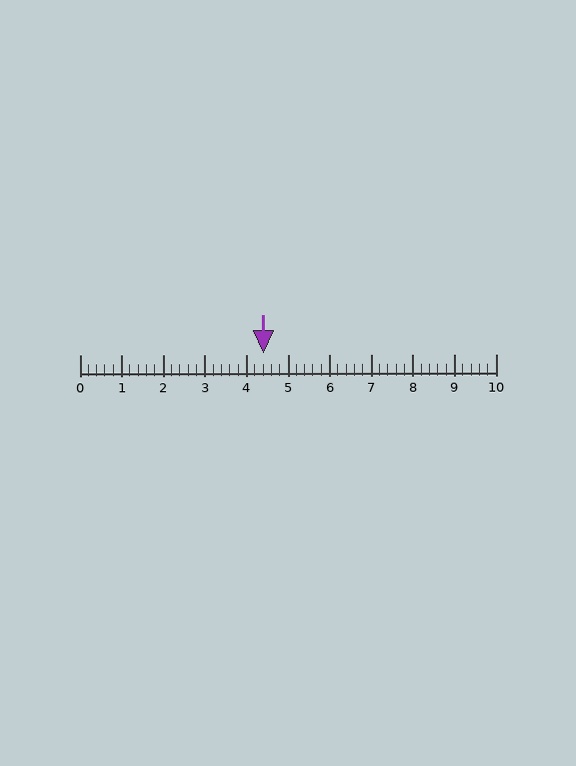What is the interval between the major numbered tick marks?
The major tick marks are spaced 1 units apart.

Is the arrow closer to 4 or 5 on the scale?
The arrow is closer to 4.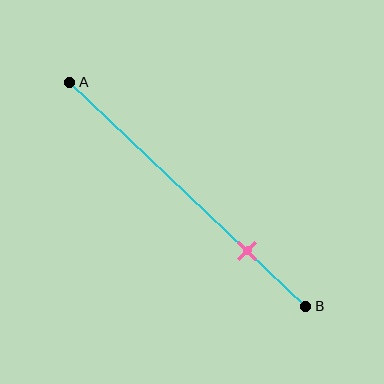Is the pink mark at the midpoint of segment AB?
No, the mark is at about 75% from A, not at the 50% midpoint.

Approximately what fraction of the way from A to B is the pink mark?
The pink mark is approximately 75% of the way from A to B.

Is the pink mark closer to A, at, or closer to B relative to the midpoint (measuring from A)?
The pink mark is closer to point B than the midpoint of segment AB.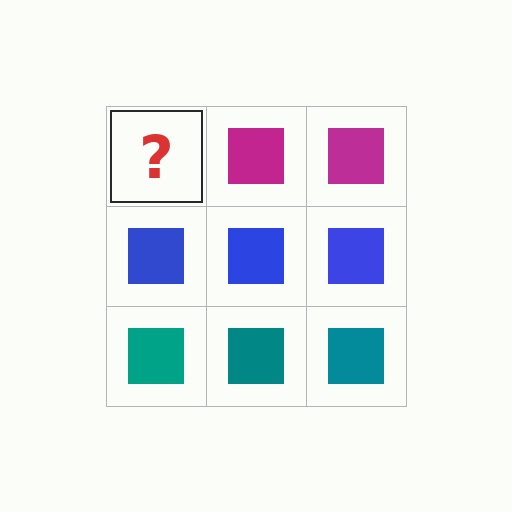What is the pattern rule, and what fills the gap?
The rule is that each row has a consistent color. The gap should be filled with a magenta square.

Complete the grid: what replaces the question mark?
The question mark should be replaced with a magenta square.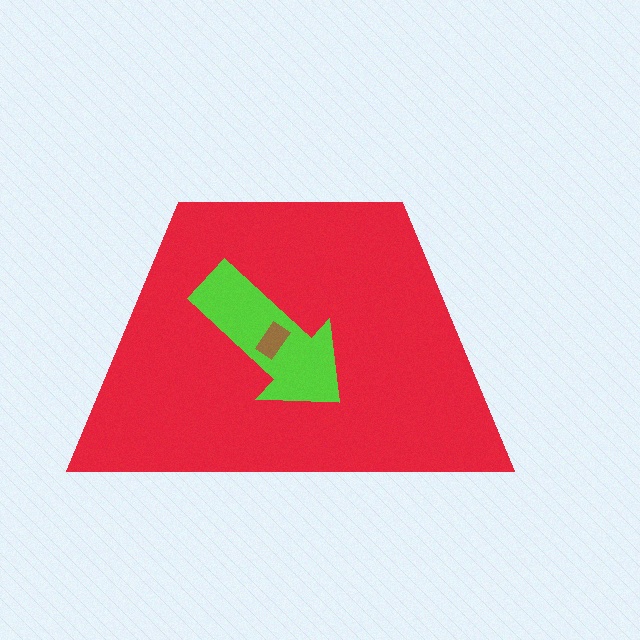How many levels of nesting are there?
3.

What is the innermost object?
The brown rectangle.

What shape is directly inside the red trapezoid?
The lime arrow.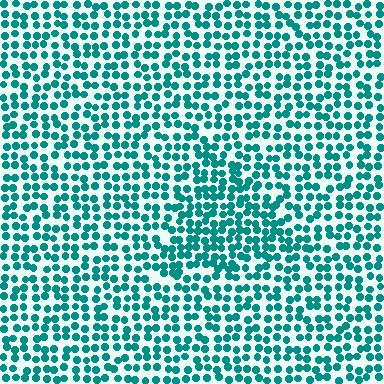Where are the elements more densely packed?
The elements are more densely packed inside the triangle boundary.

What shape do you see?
I see a triangle.